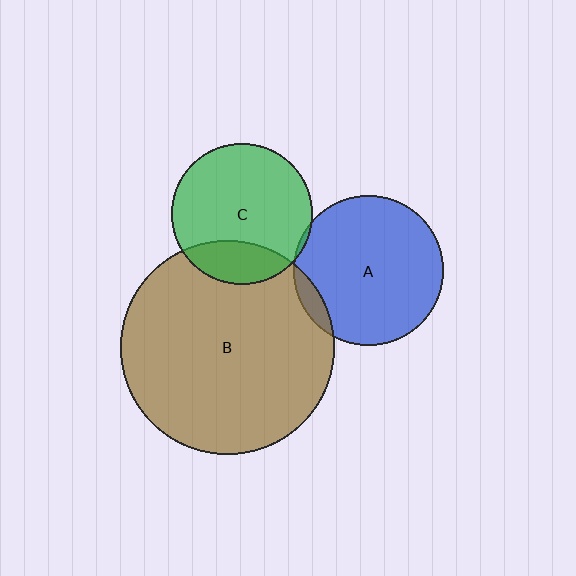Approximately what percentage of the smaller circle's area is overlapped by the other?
Approximately 5%.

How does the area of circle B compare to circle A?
Approximately 2.0 times.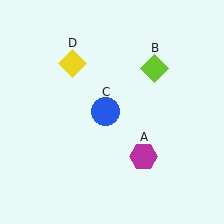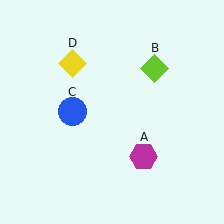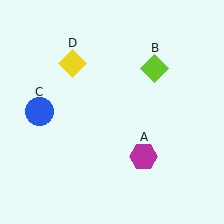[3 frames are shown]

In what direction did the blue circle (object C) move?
The blue circle (object C) moved left.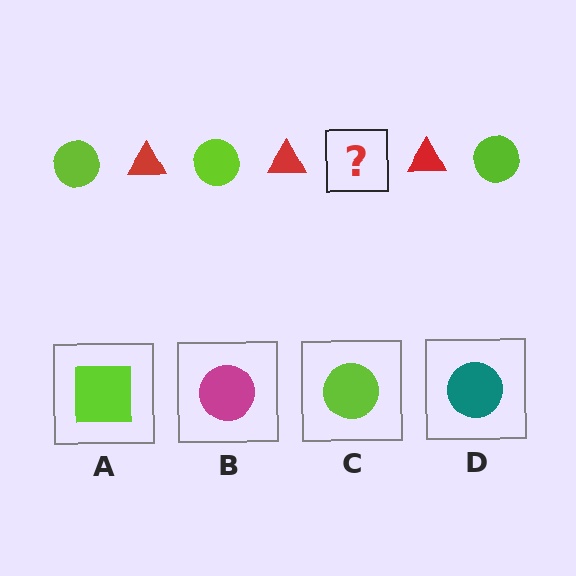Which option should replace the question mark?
Option C.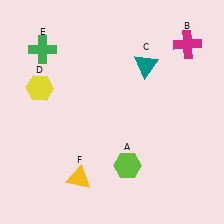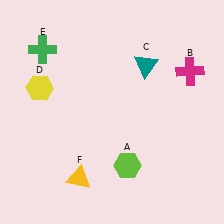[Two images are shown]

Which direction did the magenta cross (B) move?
The magenta cross (B) moved down.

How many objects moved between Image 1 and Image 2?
1 object moved between the two images.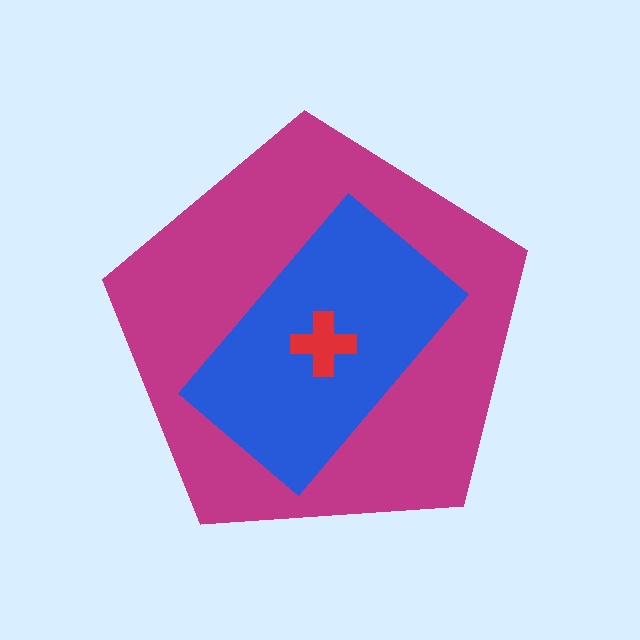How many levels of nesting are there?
3.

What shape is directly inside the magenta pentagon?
The blue rectangle.